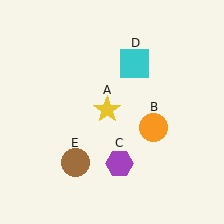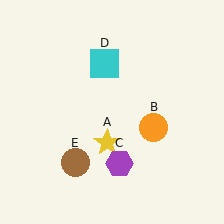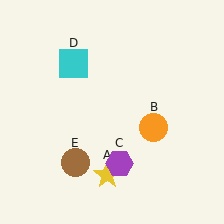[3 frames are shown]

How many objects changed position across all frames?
2 objects changed position: yellow star (object A), cyan square (object D).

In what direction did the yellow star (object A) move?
The yellow star (object A) moved down.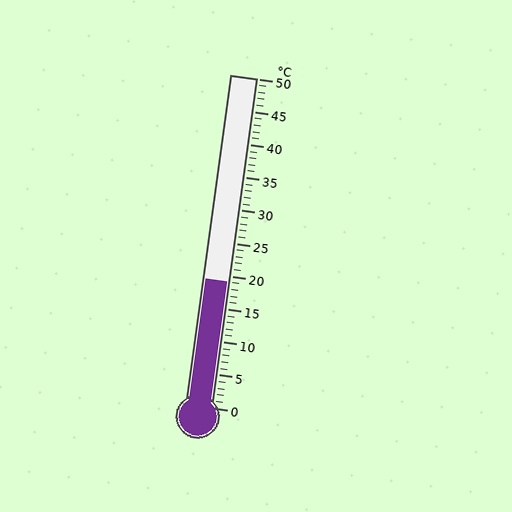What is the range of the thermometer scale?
The thermometer scale ranges from 0°C to 50°C.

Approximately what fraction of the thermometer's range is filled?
The thermometer is filled to approximately 40% of its range.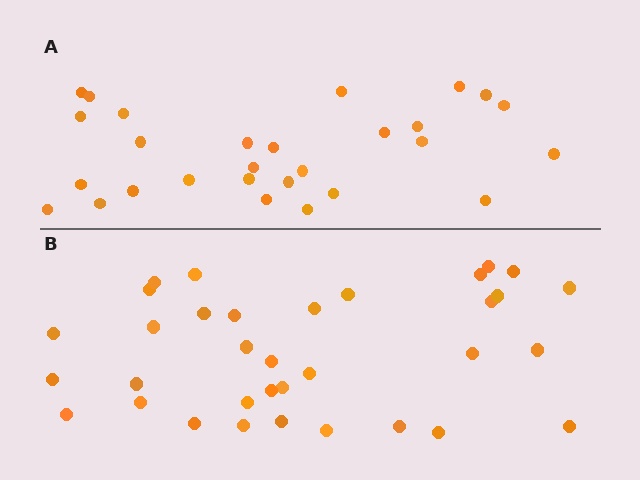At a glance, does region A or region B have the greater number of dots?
Region B (the bottom region) has more dots.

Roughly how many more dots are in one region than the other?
Region B has about 6 more dots than region A.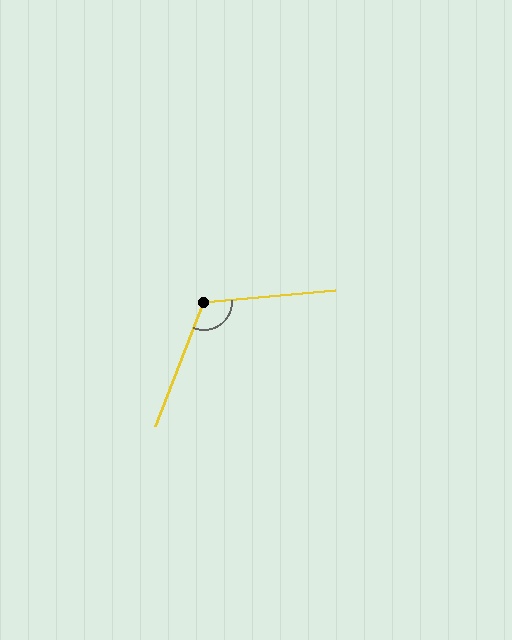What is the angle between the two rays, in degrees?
Approximately 116 degrees.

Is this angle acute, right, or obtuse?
It is obtuse.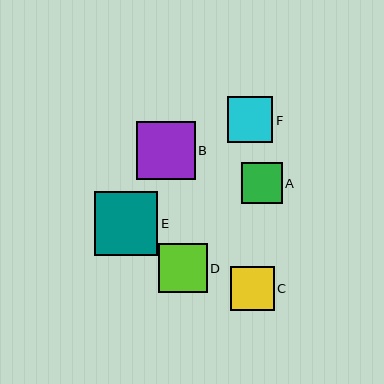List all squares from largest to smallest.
From largest to smallest: E, B, D, F, C, A.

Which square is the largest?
Square E is the largest with a size of approximately 63 pixels.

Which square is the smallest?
Square A is the smallest with a size of approximately 41 pixels.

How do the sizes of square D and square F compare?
Square D and square F are approximately the same size.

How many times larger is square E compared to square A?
Square E is approximately 1.5 times the size of square A.